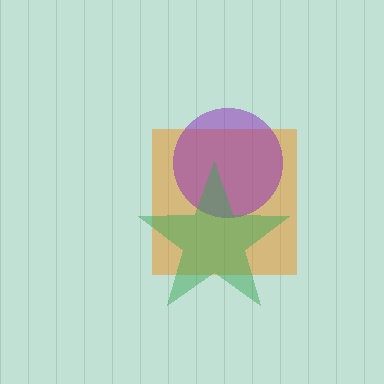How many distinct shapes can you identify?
There are 3 distinct shapes: an orange square, a purple circle, a green star.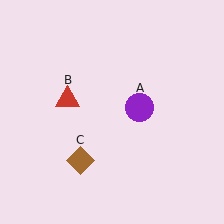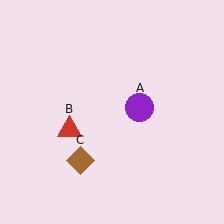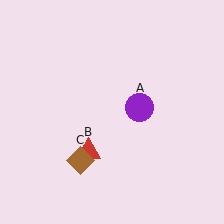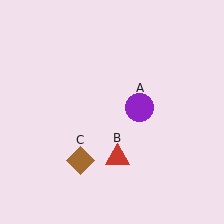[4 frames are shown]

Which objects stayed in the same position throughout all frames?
Purple circle (object A) and brown diamond (object C) remained stationary.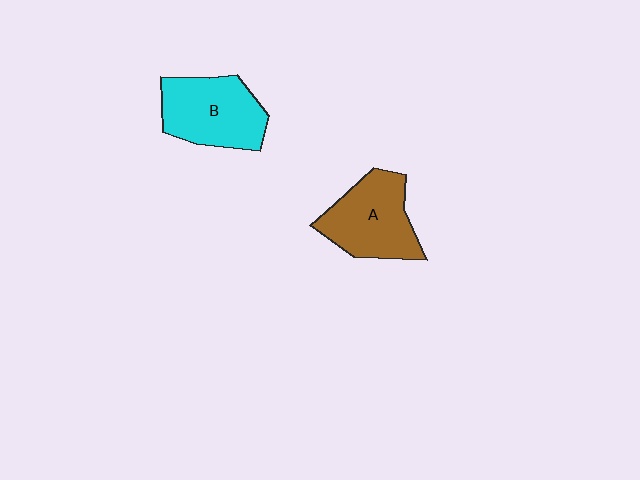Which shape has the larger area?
Shape B (cyan).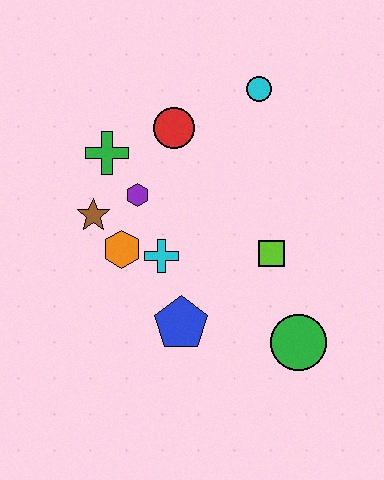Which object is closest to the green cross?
The purple hexagon is closest to the green cross.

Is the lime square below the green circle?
No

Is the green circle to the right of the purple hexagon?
Yes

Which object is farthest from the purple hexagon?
The green circle is farthest from the purple hexagon.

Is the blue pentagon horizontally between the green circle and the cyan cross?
Yes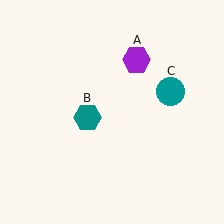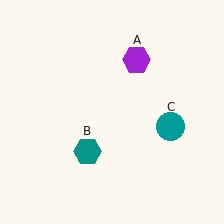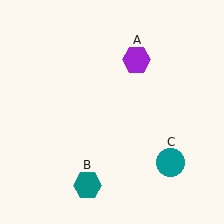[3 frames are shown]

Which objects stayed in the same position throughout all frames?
Purple hexagon (object A) remained stationary.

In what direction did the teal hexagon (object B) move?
The teal hexagon (object B) moved down.